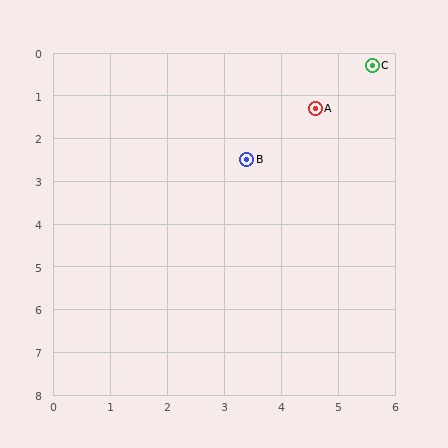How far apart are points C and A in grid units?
Points C and A are about 1.4 grid units apart.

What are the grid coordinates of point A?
Point A is at approximately (4.6, 1.3).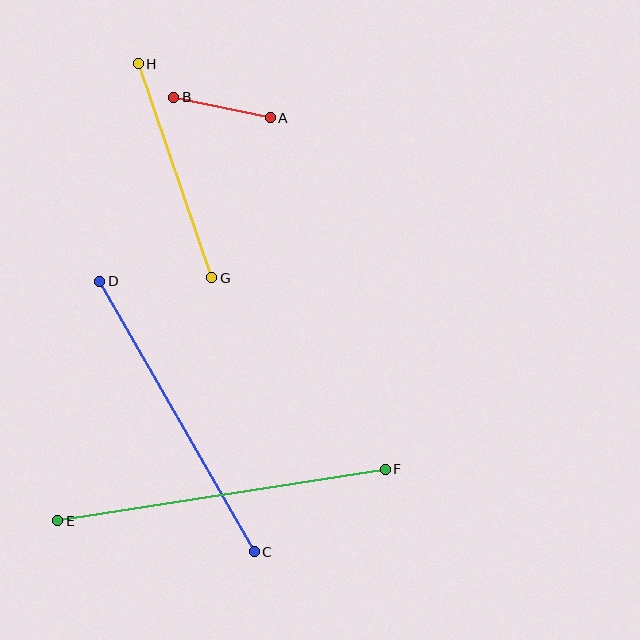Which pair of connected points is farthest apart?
Points E and F are farthest apart.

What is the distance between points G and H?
The distance is approximately 226 pixels.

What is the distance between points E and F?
The distance is approximately 331 pixels.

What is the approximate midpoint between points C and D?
The midpoint is at approximately (177, 416) pixels.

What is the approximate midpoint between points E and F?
The midpoint is at approximately (221, 495) pixels.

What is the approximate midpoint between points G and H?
The midpoint is at approximately (175, 171) pixels.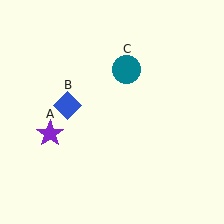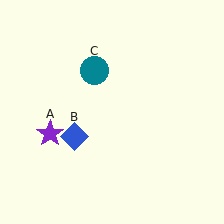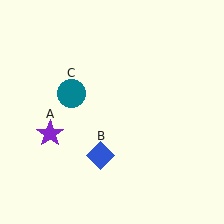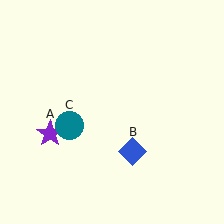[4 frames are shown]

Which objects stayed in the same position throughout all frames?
Purple star (object A) remained stationary.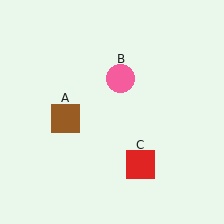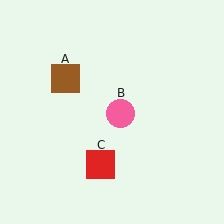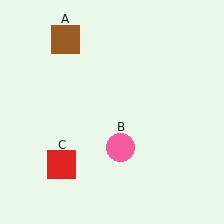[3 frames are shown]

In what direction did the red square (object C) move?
The red square (object C) moved left.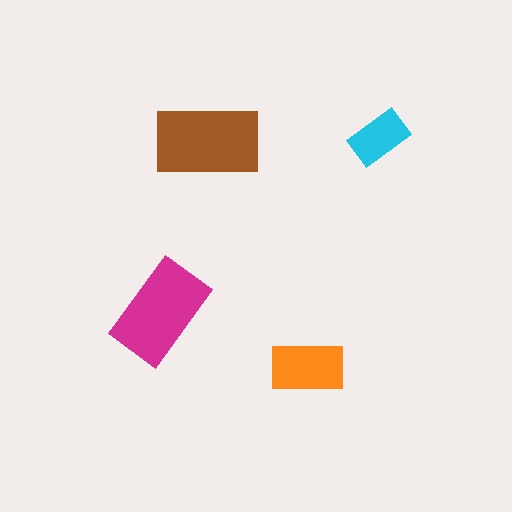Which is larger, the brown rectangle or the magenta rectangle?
The brown one.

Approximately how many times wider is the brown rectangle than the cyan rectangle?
About 2 times wider.